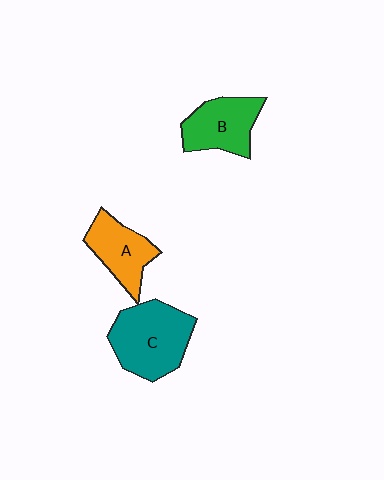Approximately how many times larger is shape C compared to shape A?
Approximately 1.5 times.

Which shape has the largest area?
Shape C (teal).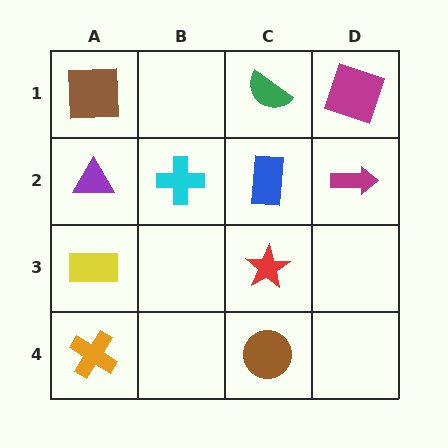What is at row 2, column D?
A magenta arrow.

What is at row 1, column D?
A magenta square.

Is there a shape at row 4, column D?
No, that cell is empty.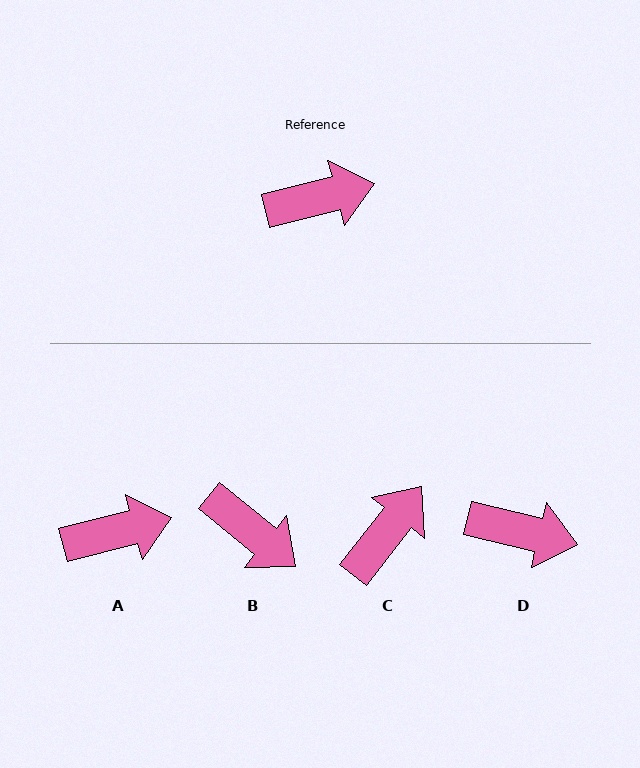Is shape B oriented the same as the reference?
No, it is off by about 54 degrees.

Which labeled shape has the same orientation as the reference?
A.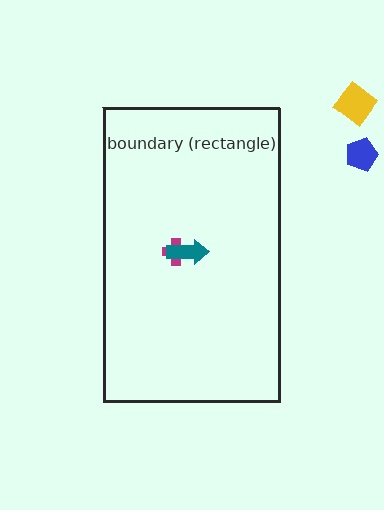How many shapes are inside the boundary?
2 inside, 2 outside.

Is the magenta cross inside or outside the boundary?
Inside.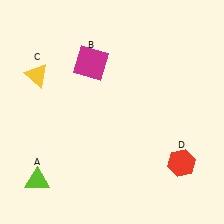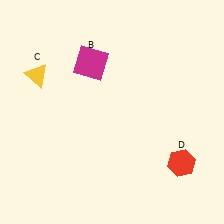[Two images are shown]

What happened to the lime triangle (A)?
The lime triangle (A) was removed in Image 2. It was in the bottom-left area of Image 1.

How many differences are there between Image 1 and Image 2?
There is 1 difference between the two images.